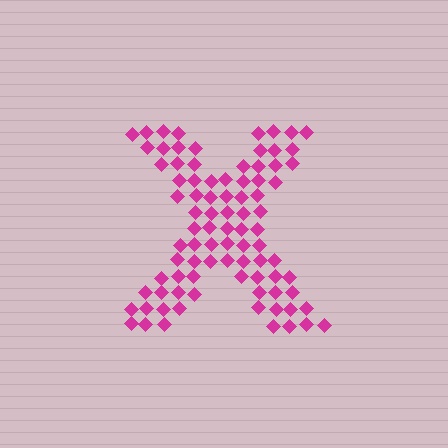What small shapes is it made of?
It is made of small diamonds.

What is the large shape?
The large shape is the letter X.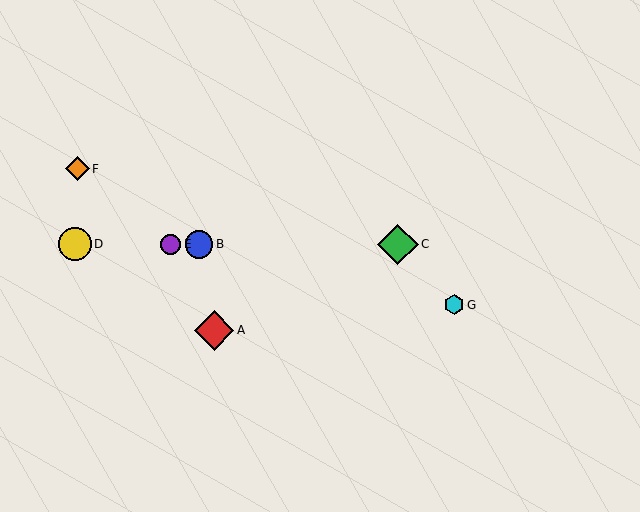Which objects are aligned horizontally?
Objects B, C, D, E are aligned horizontally.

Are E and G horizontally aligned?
No, E is at y≈244 and G is at y≈305.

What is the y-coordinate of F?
Object F is at y≈169.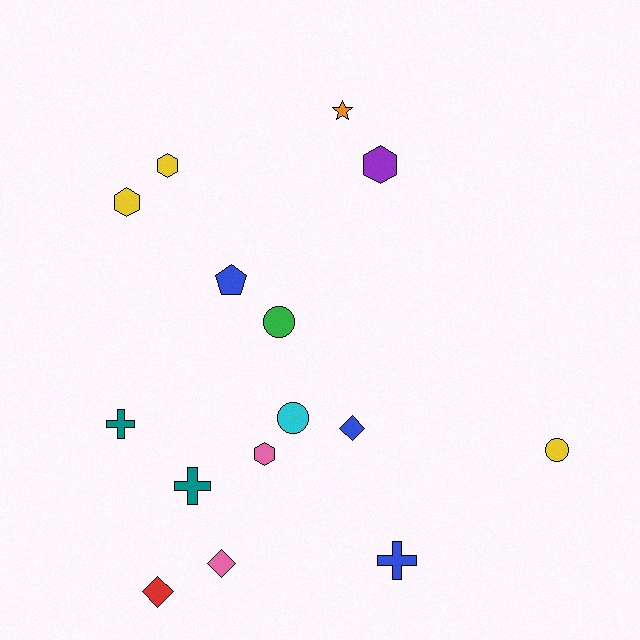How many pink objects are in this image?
There are 2 pink objects.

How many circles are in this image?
There are 3 circles.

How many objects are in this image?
There are 15 objects.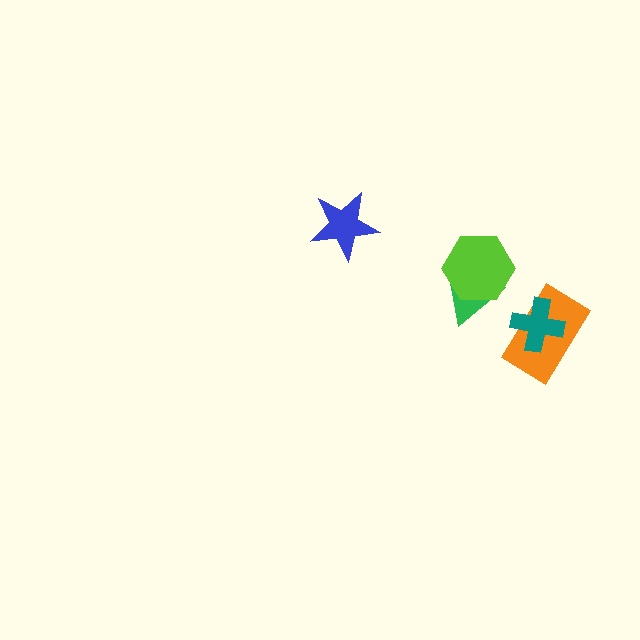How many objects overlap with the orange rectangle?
1 object overlaps with the orange rectangle.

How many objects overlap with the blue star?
0 objects overlap with the blue star.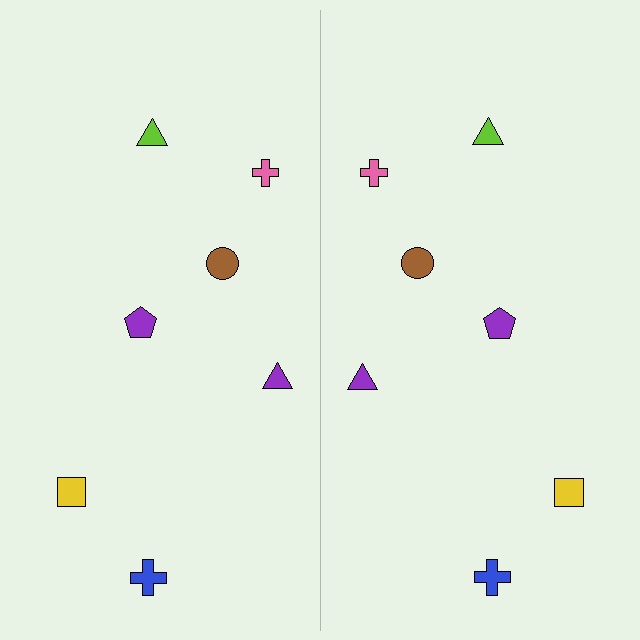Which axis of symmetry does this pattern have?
The pattern has a vertical axis of symmetry running through the center of the image.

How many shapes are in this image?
There are 14 shapes in this image.